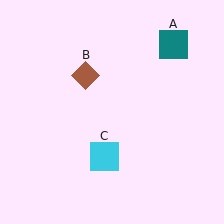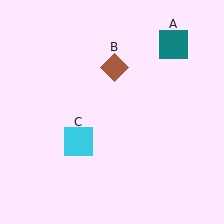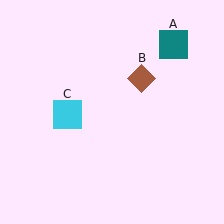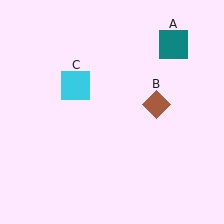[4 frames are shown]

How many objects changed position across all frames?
2 objects changed position: brown diamond (object B), cyan square (object C).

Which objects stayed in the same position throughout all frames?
Teal square (object A) remained stationary.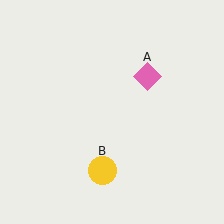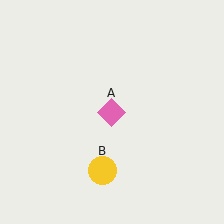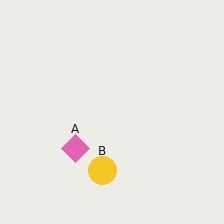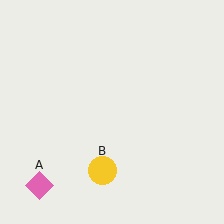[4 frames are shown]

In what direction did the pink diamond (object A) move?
The pink diamond (object A) moved down and to the left.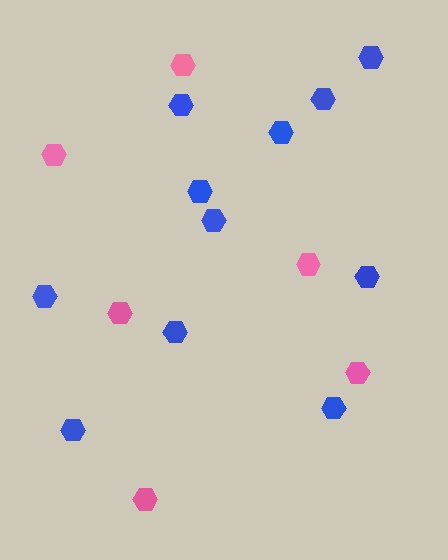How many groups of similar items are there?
There are 2 groups: one group of blue hexagons (11) and one group of pink hexagons (6).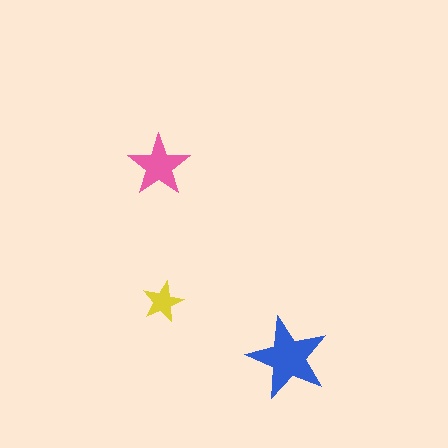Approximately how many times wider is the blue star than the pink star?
About 1.5 times wider.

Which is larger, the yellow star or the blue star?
The blue one.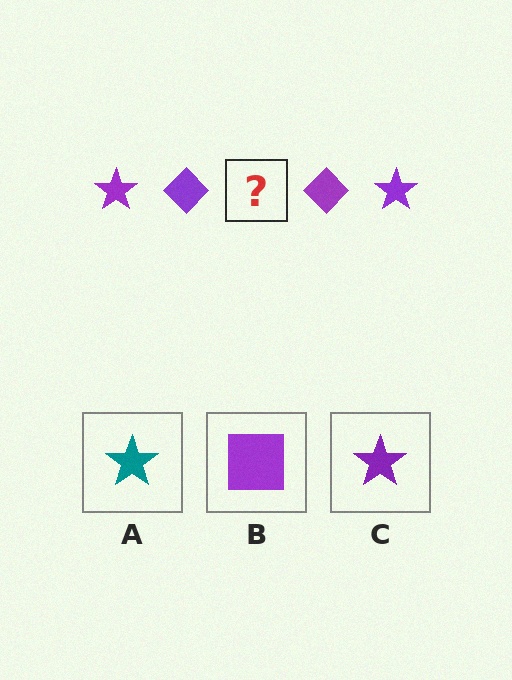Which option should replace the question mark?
Option C.